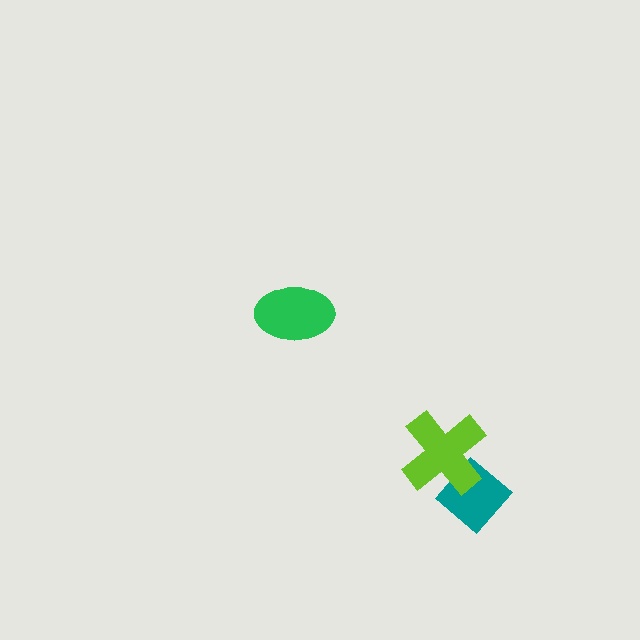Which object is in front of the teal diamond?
The lime cross is in front of the teal diamond.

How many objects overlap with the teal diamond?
1 object overlaps with the teal diamond.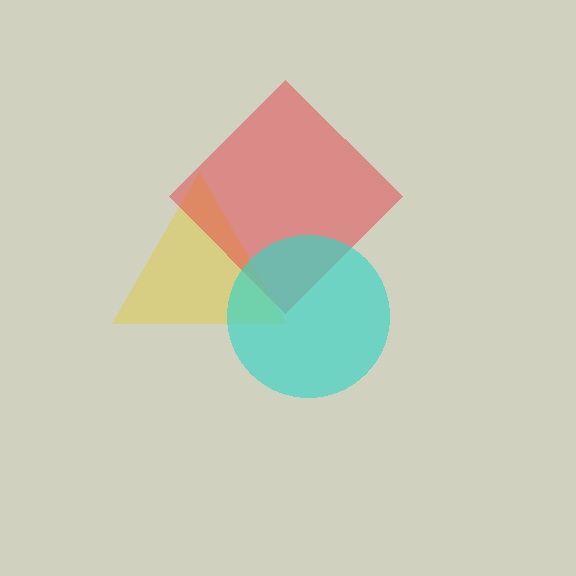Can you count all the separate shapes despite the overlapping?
Yes, there are 3 separate shapes.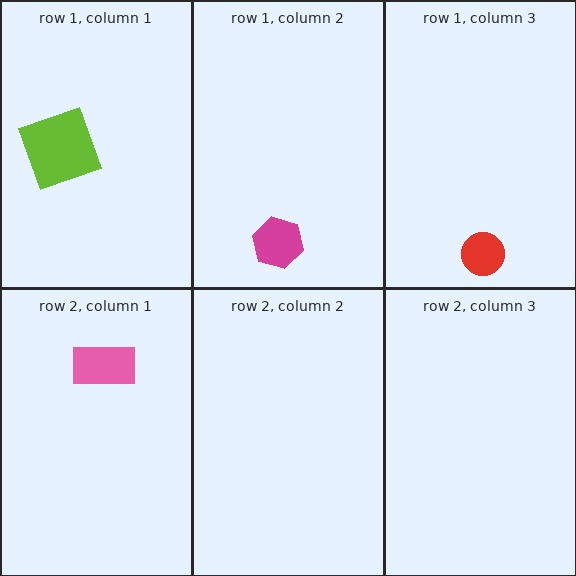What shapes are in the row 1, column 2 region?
The magenta hexagon.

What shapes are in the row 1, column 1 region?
The lime square.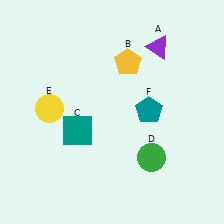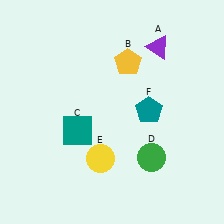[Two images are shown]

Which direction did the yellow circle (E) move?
The yellow circle (E) moved right.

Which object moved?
The yellow circle (E) moved right.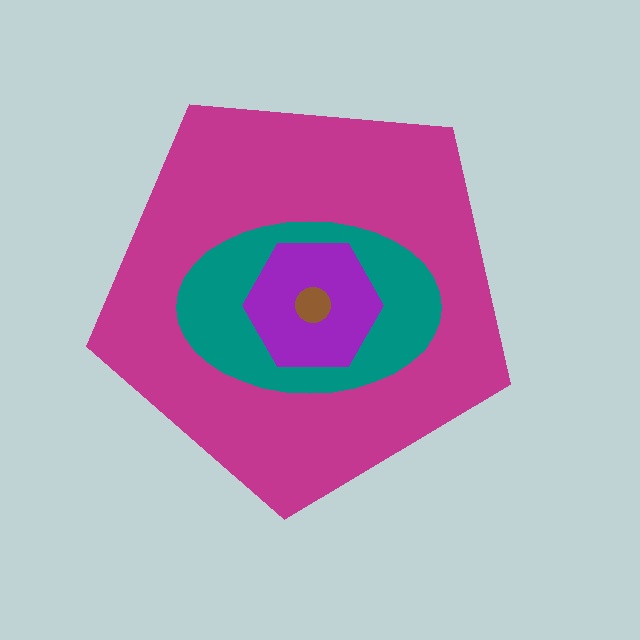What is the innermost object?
The brown circle.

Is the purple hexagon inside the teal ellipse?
Yes.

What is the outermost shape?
The magenta pentagon.